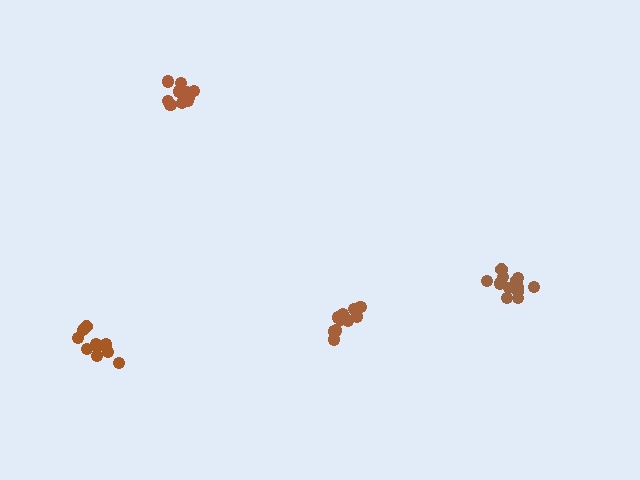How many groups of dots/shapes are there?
There are 4 groups.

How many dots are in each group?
Group 1: 14 dots, Group 2: 10 dots, Group 3: 10 dots, Group 4: 10 dots (44 total).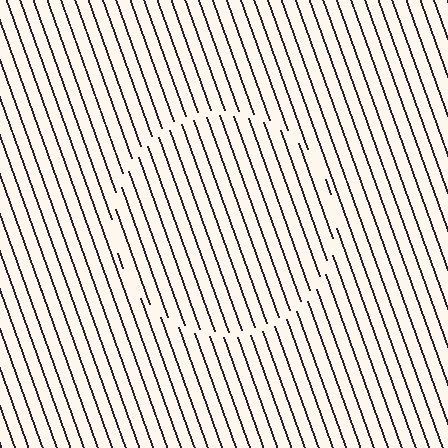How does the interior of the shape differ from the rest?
The interior of the shape contains the same grating, shifted by half a period — the contour is defined by the phase discontinuity where line-ends from the inner and outer gratings abut.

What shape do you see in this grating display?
An illusory circle. The interior of the shape contains the same grating, shifted by half a period — the contour is defined by the phase discontinuity where line-ends from the inner and outer gratings abut.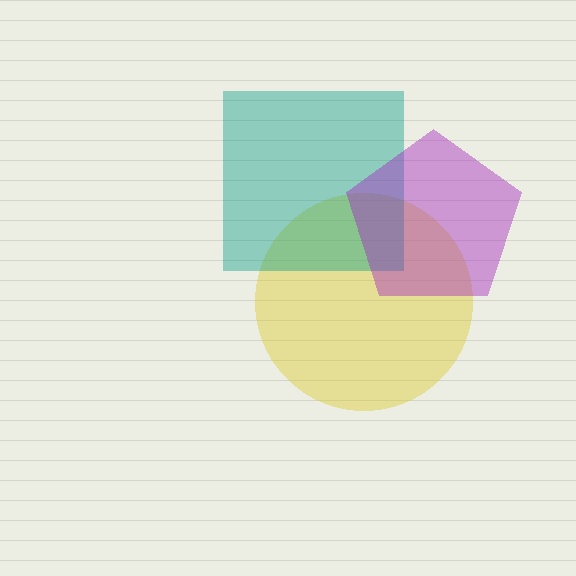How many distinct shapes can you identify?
There are 3 distinct shapes: a yellow circle, a teal square, a purple pentagon.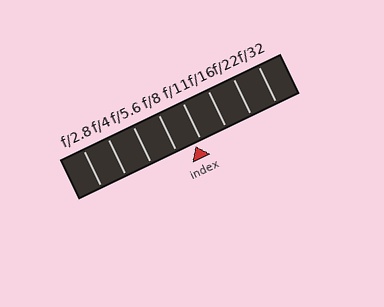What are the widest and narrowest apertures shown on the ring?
The widest aperture shown is f/2.8 and the narrowest is f/32.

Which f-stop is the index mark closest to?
The index mark is closest to f/11.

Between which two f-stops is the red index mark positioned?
The index mark is between f/8 and f/11.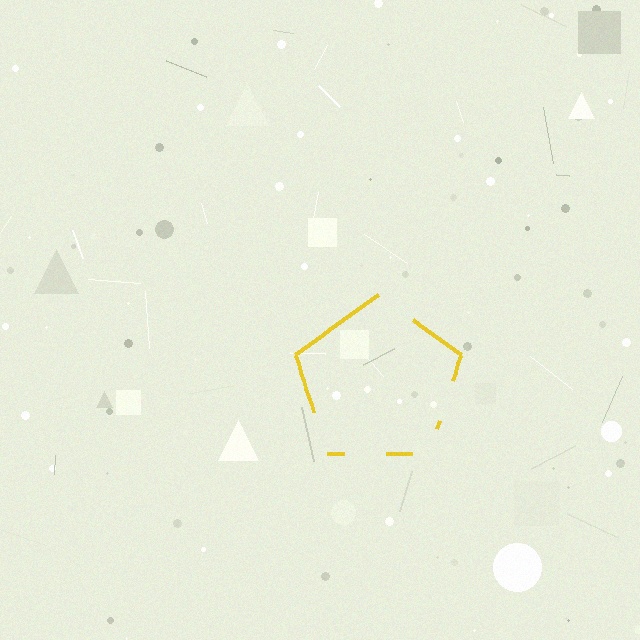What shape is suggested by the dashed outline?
The dashed outline suggests a pentagon.